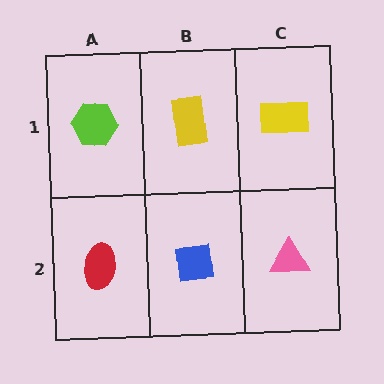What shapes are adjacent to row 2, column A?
A lime hexagon (row 1, column A), a blue square (row 2, column B).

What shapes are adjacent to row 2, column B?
A yellow rectangle (row 1, column B), a red ellipse (row 2, column A), a pink triangle (row 2, column C).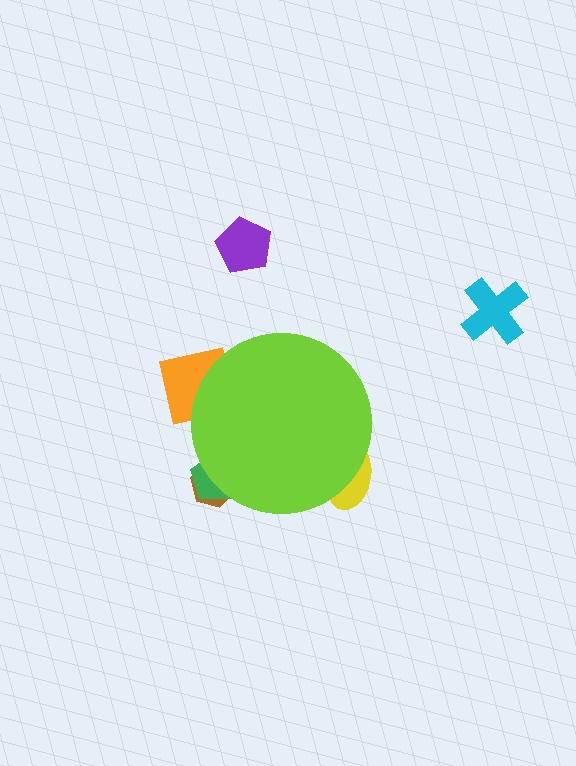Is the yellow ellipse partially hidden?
Yes, the yellow ellipse is partially hidden behind the lime circle.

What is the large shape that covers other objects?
A lime circle.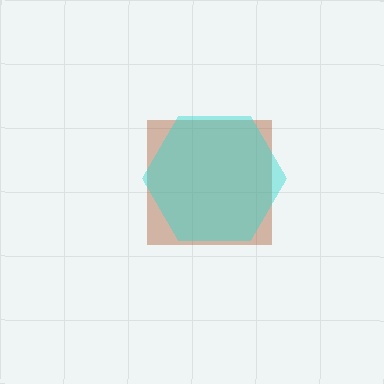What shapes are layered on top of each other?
The layered shapes are: a brown square, a cyan hexagon.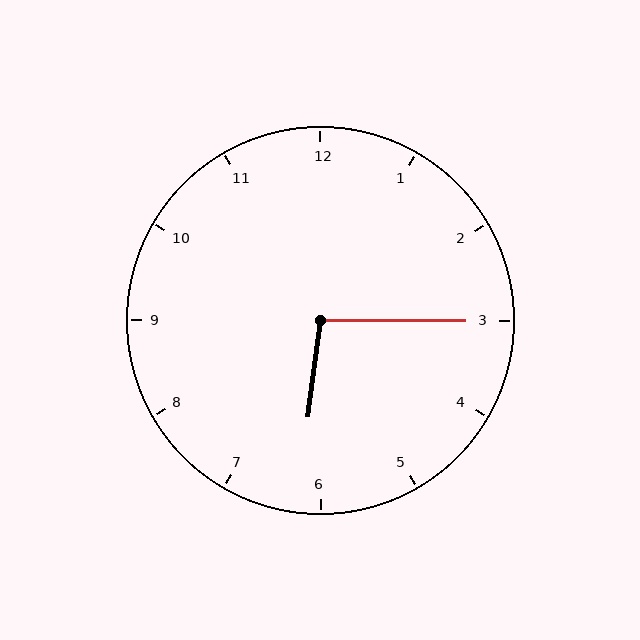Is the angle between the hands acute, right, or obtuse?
It is obtuse.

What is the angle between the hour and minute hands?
Approximately 98 degrees.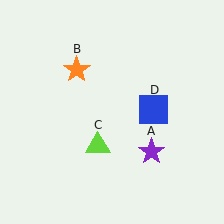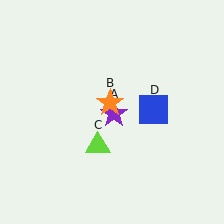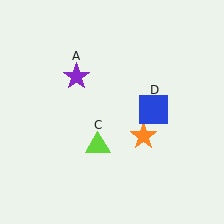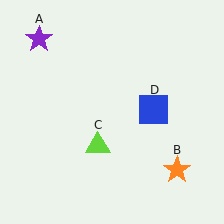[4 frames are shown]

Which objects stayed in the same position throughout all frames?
Lime triangle (object C) and blue square (object D) remained stationary.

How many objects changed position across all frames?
2 objects changed position: purple star (object A), orange star (object B).